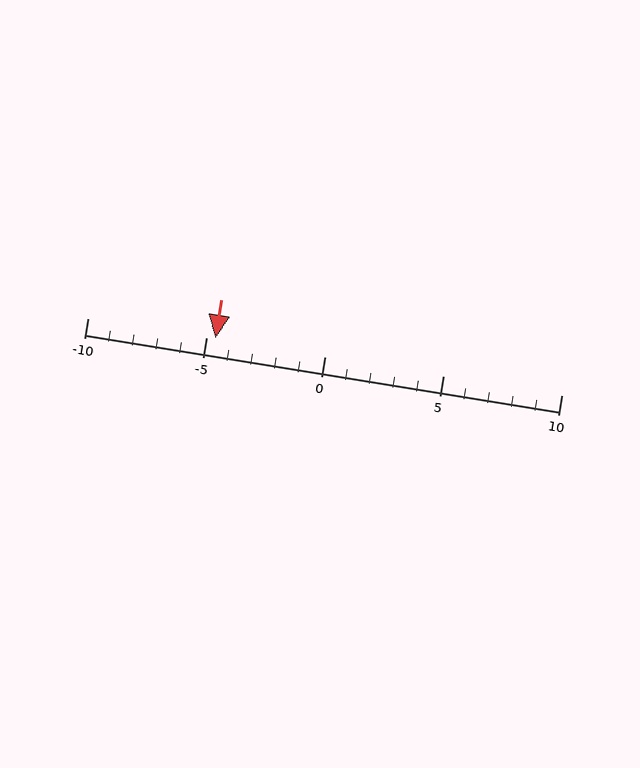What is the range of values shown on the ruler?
The ruler shows values from -10 to 10.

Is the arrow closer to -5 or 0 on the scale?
The arrow is closer to -5.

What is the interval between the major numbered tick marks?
The major tick marks are spaced 5 units apart.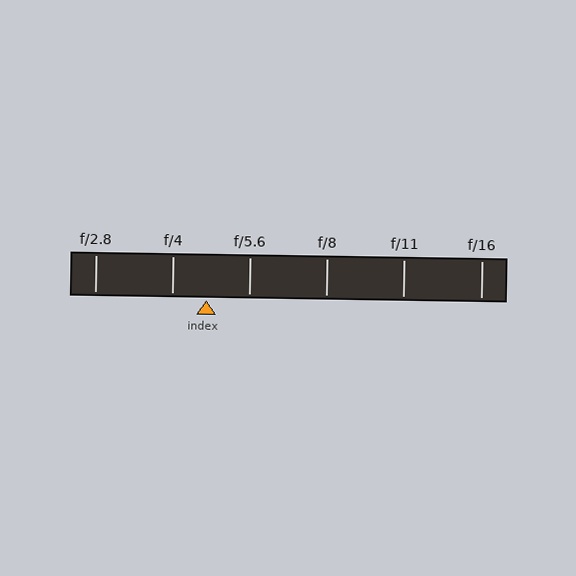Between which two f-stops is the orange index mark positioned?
The index mark is between f/4 and f/5.6.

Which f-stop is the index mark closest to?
The index mark is closest to f/4.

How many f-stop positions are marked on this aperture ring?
There are 6 f-stop positions marked.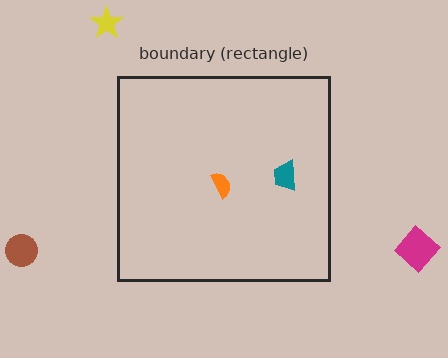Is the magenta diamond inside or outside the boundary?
Outside.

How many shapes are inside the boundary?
2 inside, 3 outside.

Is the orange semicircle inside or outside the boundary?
Inside.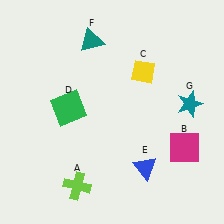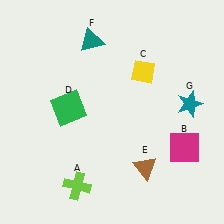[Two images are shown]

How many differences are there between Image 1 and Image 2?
There is 1 difference between the two images.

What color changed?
The triangle (E) changed from blue in Image 1 to brown in Image 2.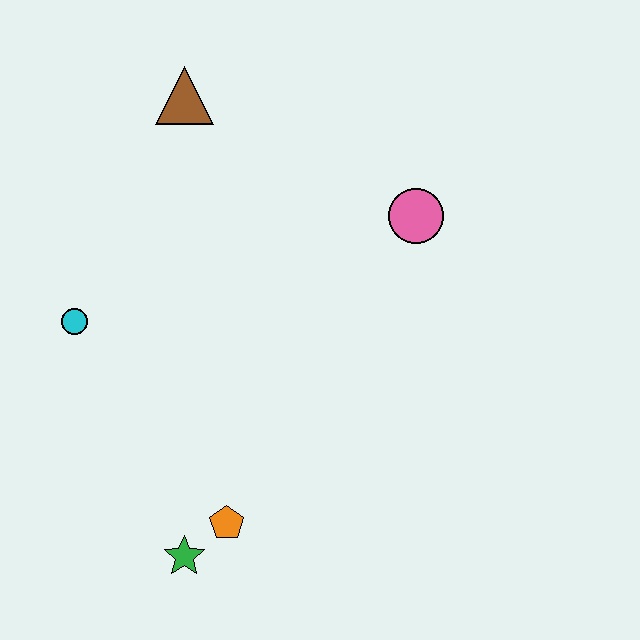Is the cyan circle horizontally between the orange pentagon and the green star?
No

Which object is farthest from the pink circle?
The green star is farthest from the pink circle.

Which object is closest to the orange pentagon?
The green star is closest to the orange pentagon.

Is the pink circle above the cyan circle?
Yes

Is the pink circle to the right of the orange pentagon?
Yes